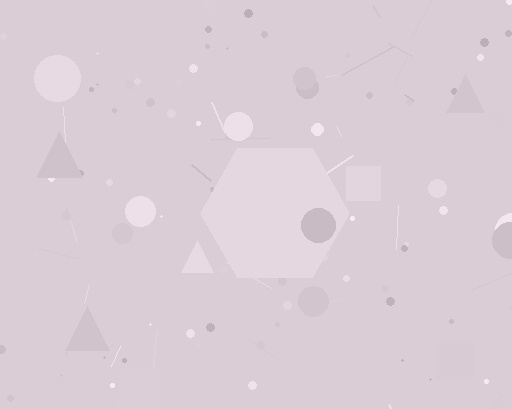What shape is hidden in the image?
A hexagon is hidden in the image.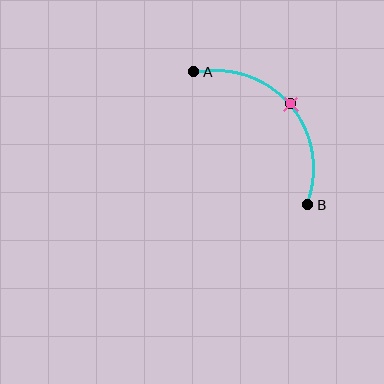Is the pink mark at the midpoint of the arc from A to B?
Yes. The pink mark lies on the arc at equal arc-length from both A and B — it is the arc midpoint.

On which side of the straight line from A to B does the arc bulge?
The arc bulges above and to the right of the straight line connecting A and B.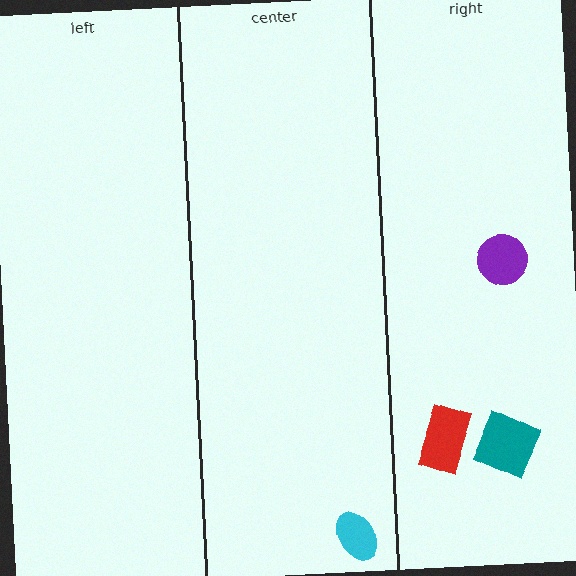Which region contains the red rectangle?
The right region.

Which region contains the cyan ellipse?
The center region.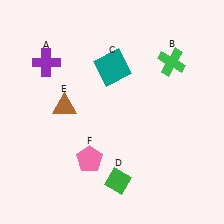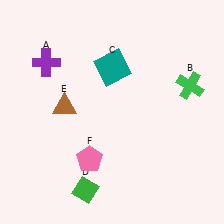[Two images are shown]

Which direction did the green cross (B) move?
The green cross (B) moved down.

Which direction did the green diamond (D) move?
The green diamond (D) moved left.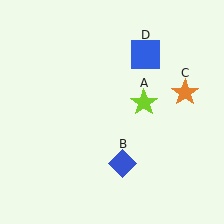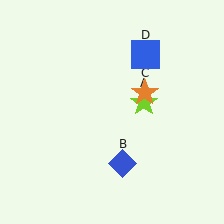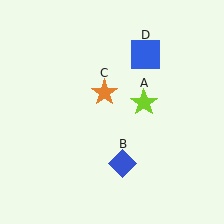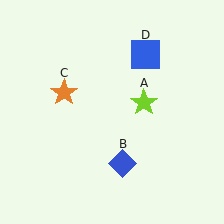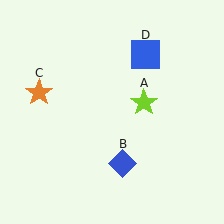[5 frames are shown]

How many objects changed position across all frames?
1 object changed position: orange star (object C).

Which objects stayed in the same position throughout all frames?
Lime star (object A) and blue diamond (object B) and blue square (object D) remained stationary.